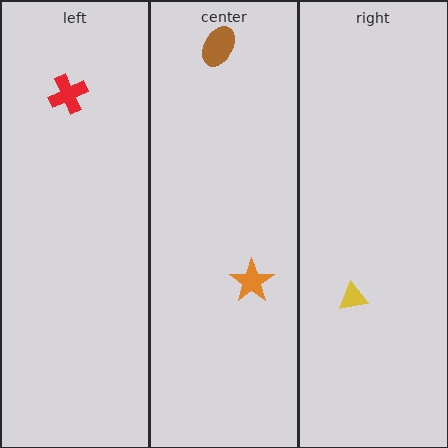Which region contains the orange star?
The center region.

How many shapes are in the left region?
1.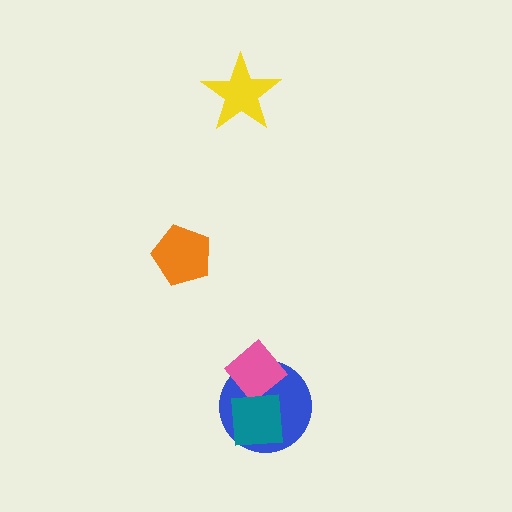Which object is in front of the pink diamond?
The teal square is in front of the pink diamond.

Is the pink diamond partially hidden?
Yes, it is partially covered by another shape.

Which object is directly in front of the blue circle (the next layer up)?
The pink diamond is directly in front of the blue circle.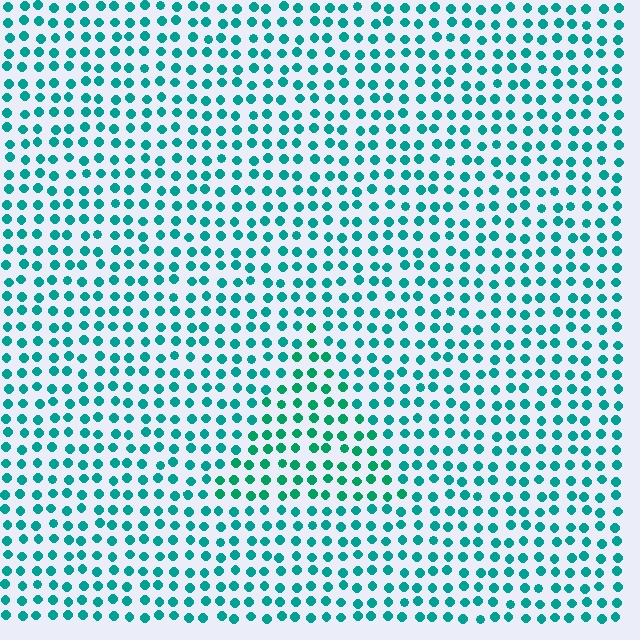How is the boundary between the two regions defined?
The boundary is defined purely by a slight shift in hue (about 19 degrees). Spacing, size, and orientation are identical on both sides.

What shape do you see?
I see a triangle.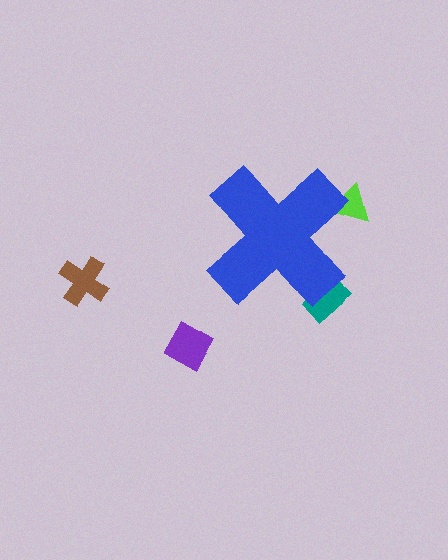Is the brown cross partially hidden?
No, the brown cross is fully visible.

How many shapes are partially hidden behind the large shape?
2 shapes are partially hidden.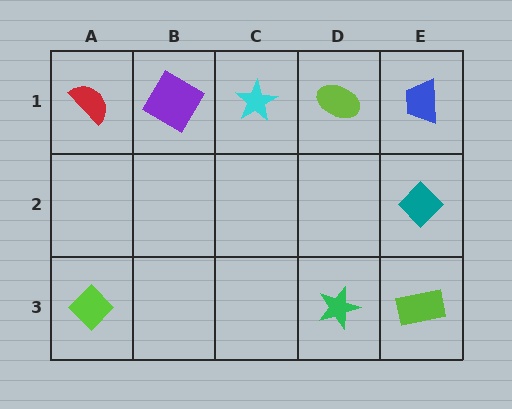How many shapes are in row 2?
1 shape.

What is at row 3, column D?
A green star.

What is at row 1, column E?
A blue trapezoid.